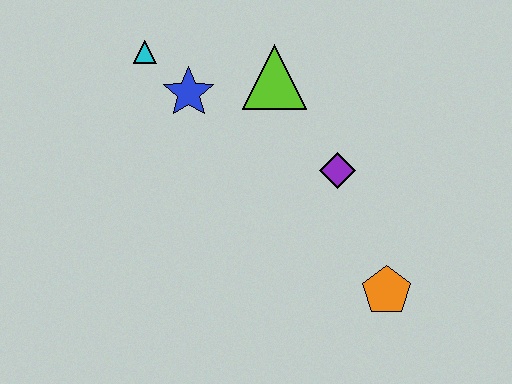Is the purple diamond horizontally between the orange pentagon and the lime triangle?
Yes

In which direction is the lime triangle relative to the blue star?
The lime triangle is to the right of the blue star.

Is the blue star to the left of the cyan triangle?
No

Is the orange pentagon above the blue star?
No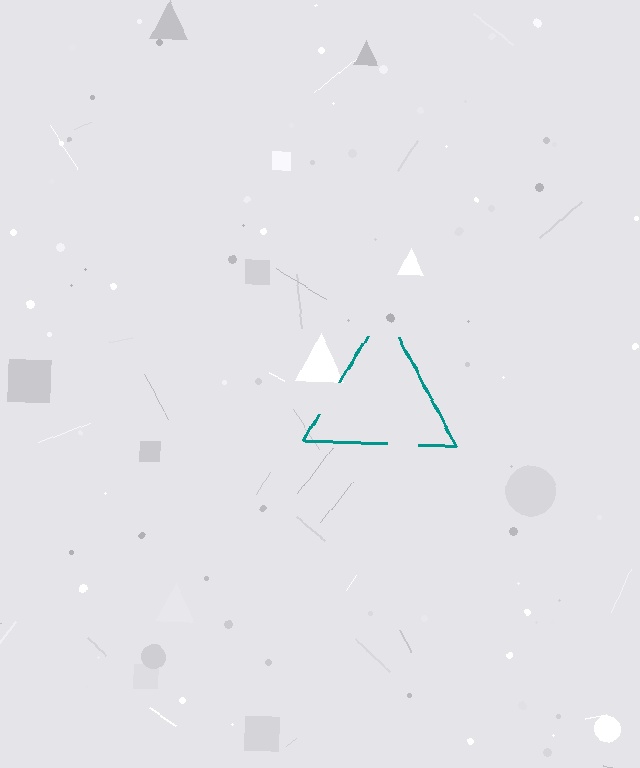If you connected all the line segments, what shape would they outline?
They would outline a triangle.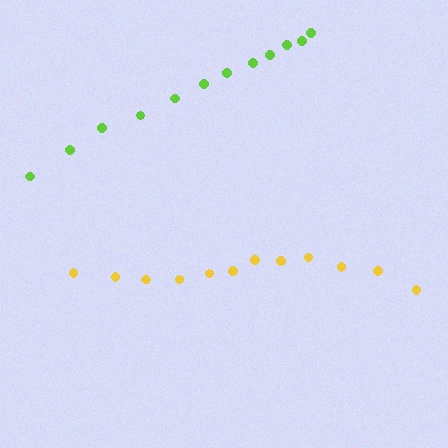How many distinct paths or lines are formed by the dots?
There are 2 distinct paths.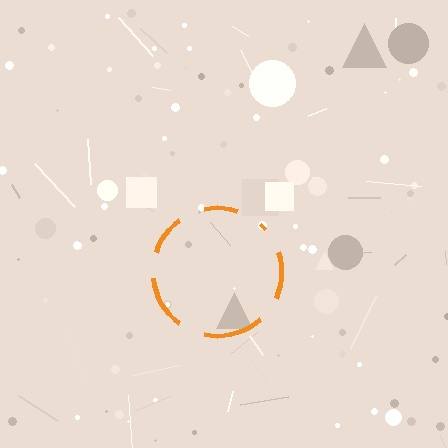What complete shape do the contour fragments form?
The contour fragments form a circle.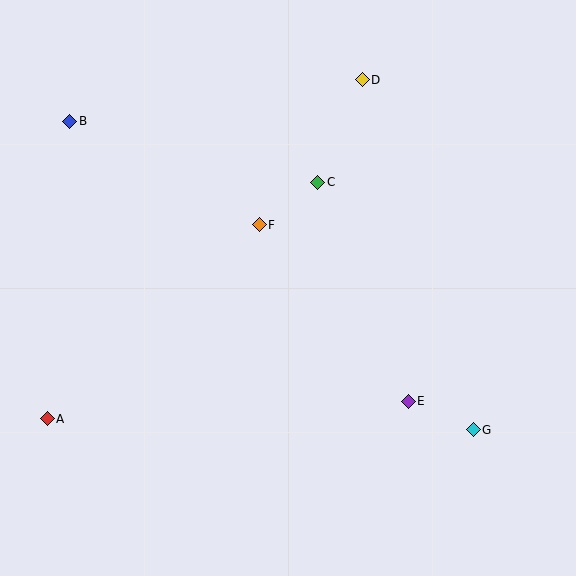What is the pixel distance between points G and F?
The distance between G and F is 296 pixels.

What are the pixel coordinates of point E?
Point E is at (408, 401).